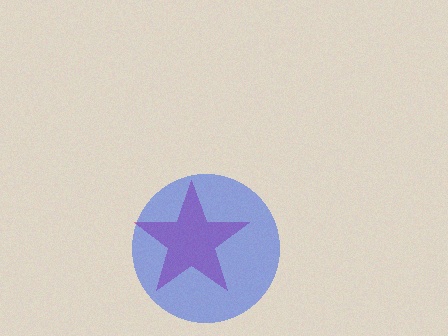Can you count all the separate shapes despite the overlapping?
Yes, there are 2 separate shapes.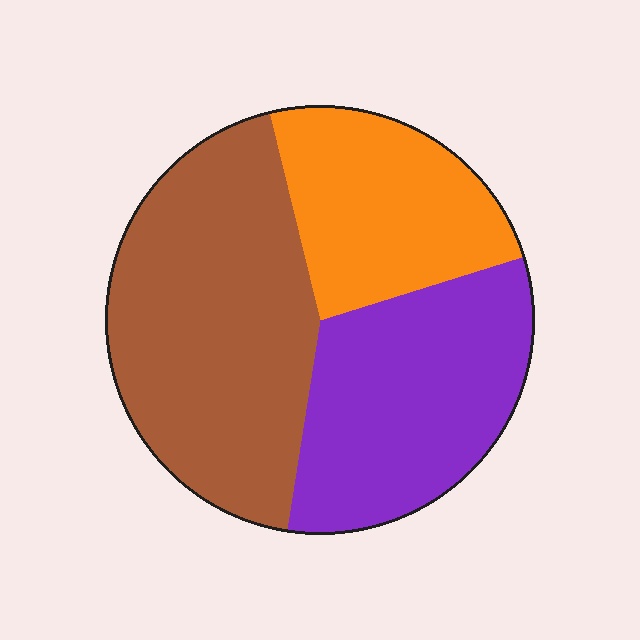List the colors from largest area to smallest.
From largest to smallest: brown, purple, orange.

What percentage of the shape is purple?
Purple takes up about one third (1/3) of the shape.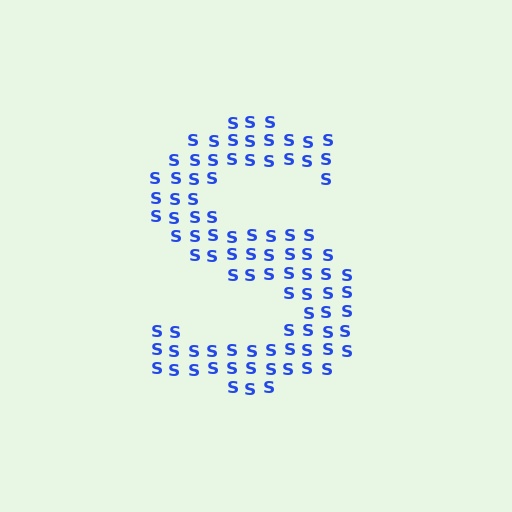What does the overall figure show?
The overall figure shows the letter S.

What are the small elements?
The small elements are letter S's.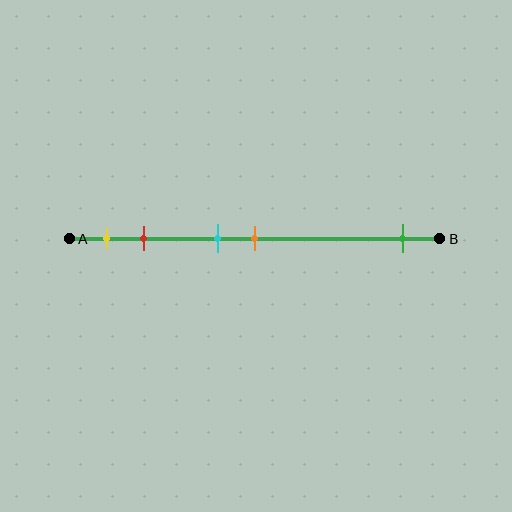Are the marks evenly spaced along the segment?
No, the marks are not evenly spaced.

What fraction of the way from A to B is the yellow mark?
The yellow mark is approximately 10% (0.1) of the way from A to B.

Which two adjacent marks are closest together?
The cyan and orange marks are the closest adjacent pair.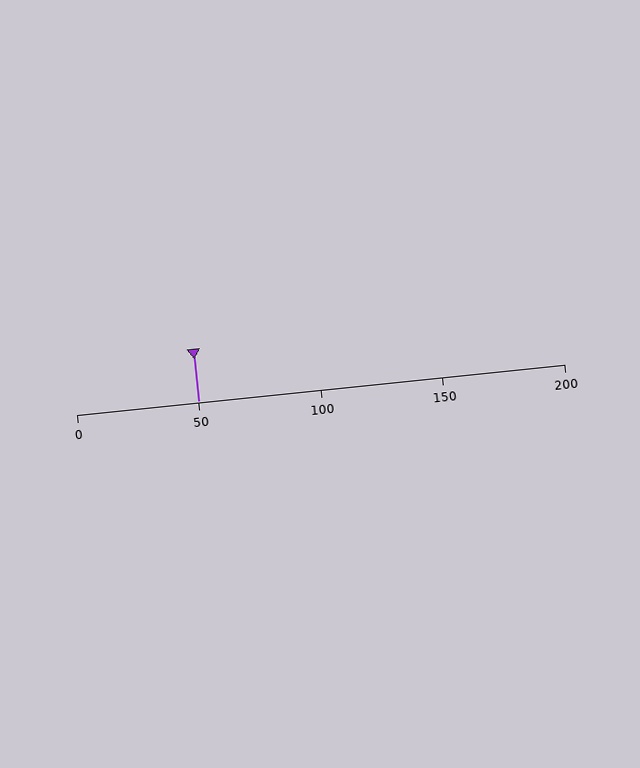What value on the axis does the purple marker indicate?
The marker indicates approximately 50.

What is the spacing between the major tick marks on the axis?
The major ticks are spaced 50 apart.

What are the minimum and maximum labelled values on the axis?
The axis runs from 0 to 200.